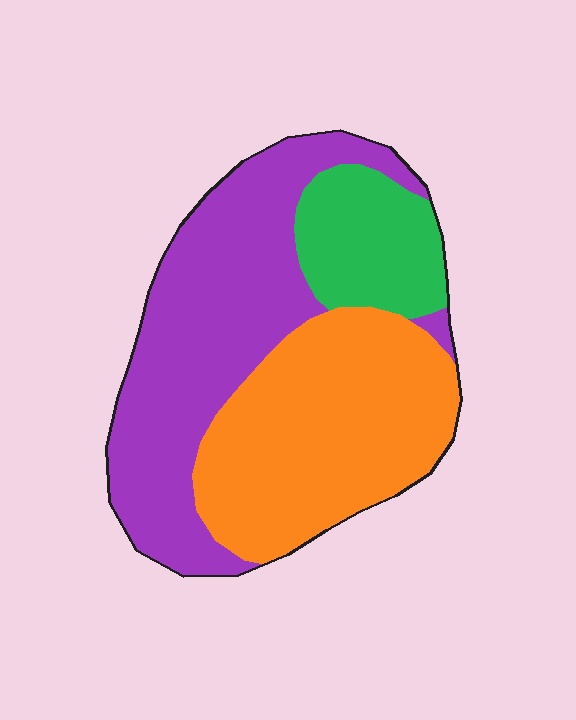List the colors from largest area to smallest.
From largest to smallest: purple, orange, green.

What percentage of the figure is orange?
Orange takes up about two fifths (2/5) of the figure.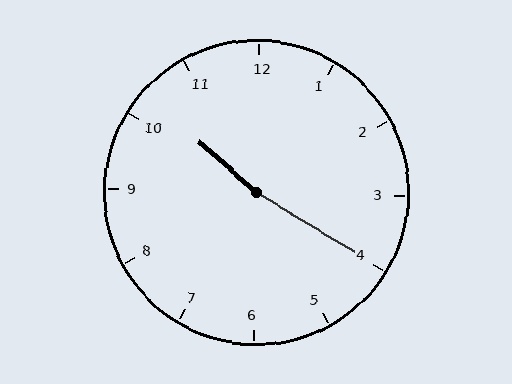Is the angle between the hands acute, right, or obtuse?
It is obtuse.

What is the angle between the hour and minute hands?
Approximately 170 degrees.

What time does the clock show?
10:20.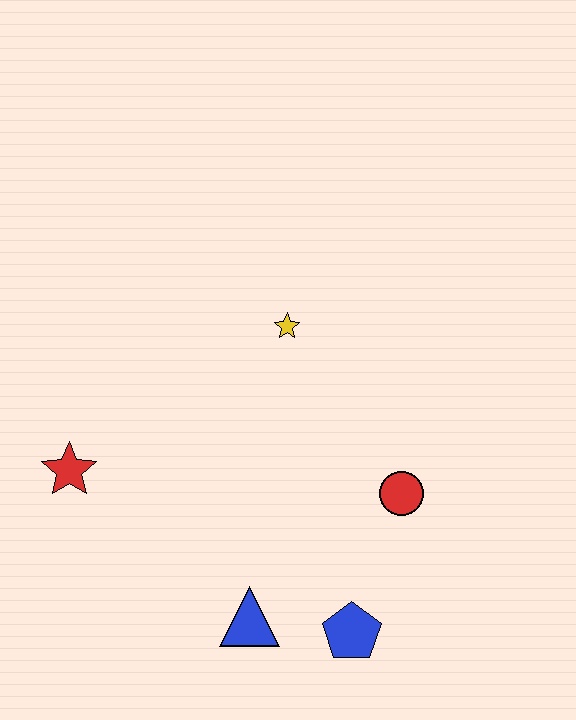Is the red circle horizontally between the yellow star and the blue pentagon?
No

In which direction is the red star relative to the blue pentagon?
The red star is to the left of the blue pentagon.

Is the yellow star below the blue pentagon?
No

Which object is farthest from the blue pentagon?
The red star is farthest from the blue pentagon.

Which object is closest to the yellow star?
The red circle is closest to the yellow star.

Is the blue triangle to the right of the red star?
Yes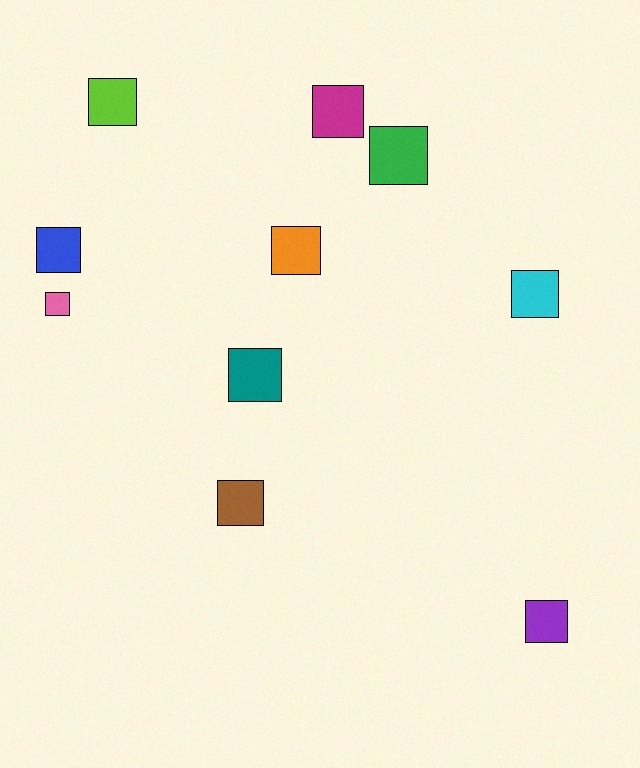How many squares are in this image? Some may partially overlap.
There are 10 squares.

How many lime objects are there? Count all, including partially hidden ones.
There is 1 lime object.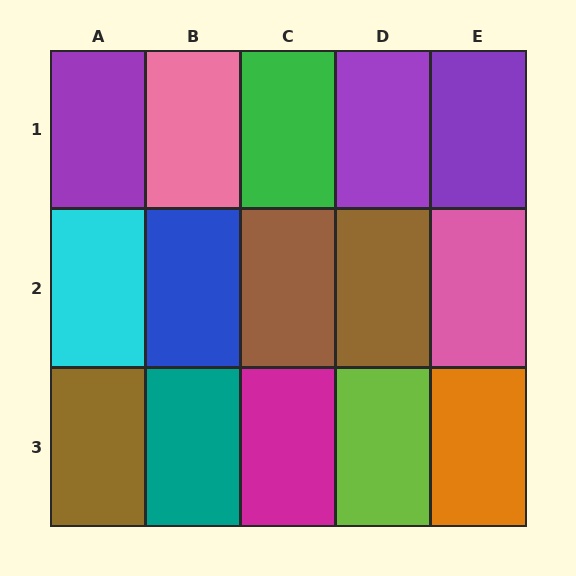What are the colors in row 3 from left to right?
Brown, teal, magenta, lime, orange.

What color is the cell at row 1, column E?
Purple.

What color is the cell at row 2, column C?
Brown.